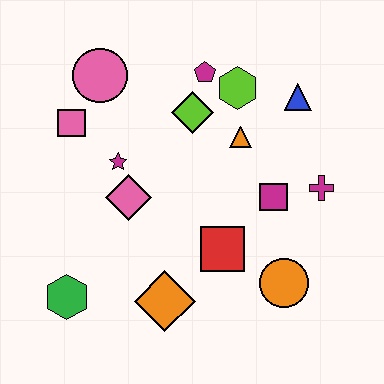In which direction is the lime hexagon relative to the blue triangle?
The lime hexagon is to the left of the blue triangle.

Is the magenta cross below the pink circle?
Yes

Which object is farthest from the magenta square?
The green hexagon is farthest from the magenta square.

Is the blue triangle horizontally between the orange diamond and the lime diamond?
No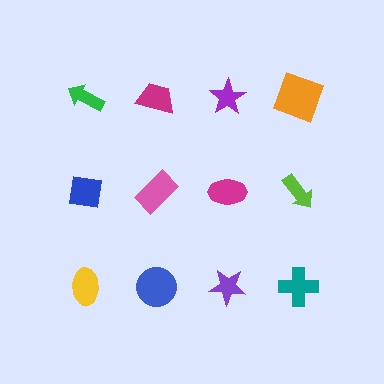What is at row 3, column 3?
A purple star.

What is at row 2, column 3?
A magenta ellipse.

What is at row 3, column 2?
A blue circle.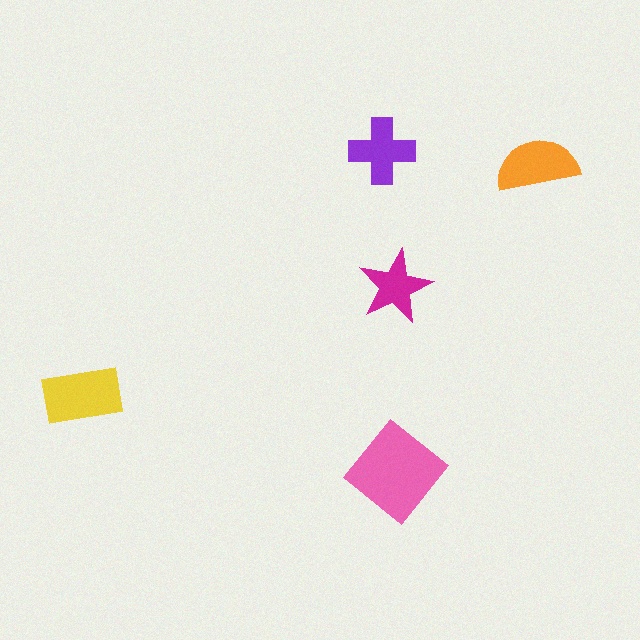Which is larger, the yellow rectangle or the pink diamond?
The pink diamond.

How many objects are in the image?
There are 5 objects in the image.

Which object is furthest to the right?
The orange semicircle is rightmost.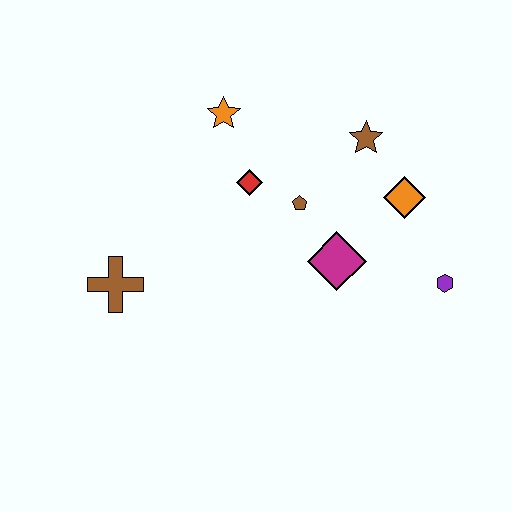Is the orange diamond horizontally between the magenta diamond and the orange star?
No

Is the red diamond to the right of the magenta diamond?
No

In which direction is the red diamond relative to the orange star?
The red diamond is below the orange star.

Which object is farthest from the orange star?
The purple hexagon is farthest from the orange star.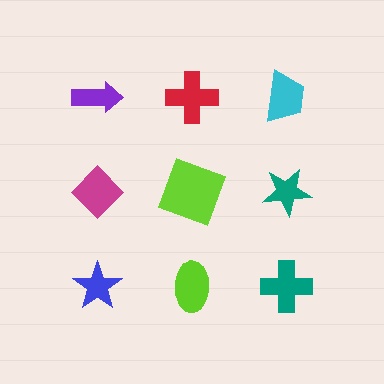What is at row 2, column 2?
A lime square.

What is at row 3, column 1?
A blue star.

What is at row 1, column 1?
A purple arrow.